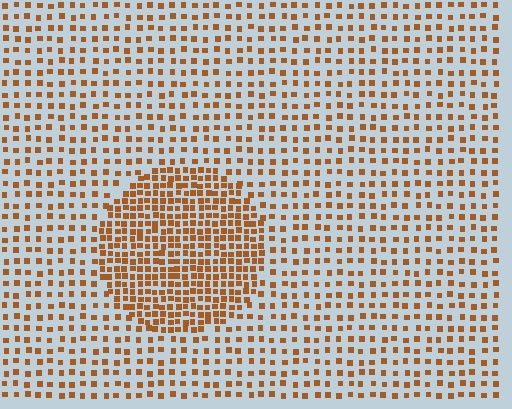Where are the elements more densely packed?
The elements are more densely packed inside the circle boundary.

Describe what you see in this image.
The image contains small brown elements arranged at two different densities. A circle-shaped region is visible where the elements are more densely packed than the surrounding area.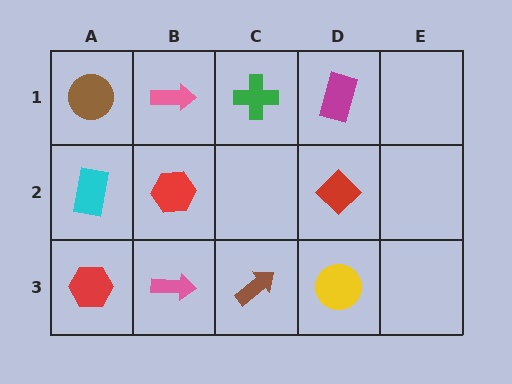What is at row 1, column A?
A brown circle.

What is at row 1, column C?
A green cross.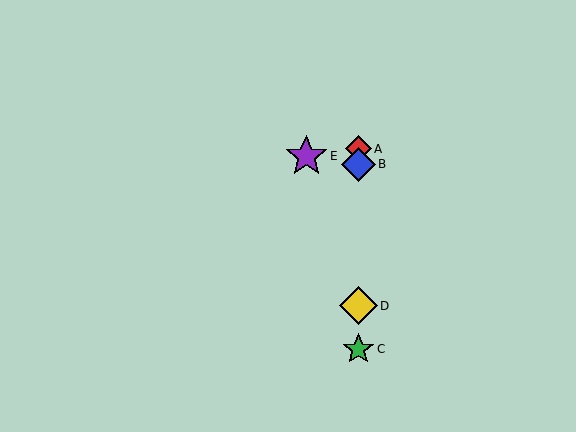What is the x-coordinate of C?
Object C is at x≈358.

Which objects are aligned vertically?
Objects A, B, C, D are aligned vertically.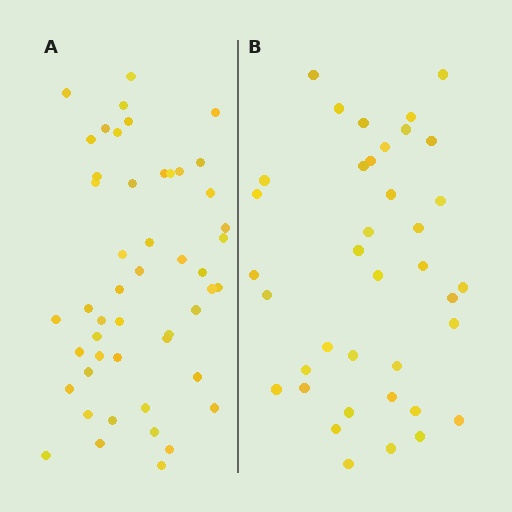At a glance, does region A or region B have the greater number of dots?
Region A (the left region) has more dots.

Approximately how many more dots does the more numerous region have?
Region A has roughly 12 or so more dots than region B.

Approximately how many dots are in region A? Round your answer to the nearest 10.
About 50 dots. (The exact count is 49, which rounds to 50.)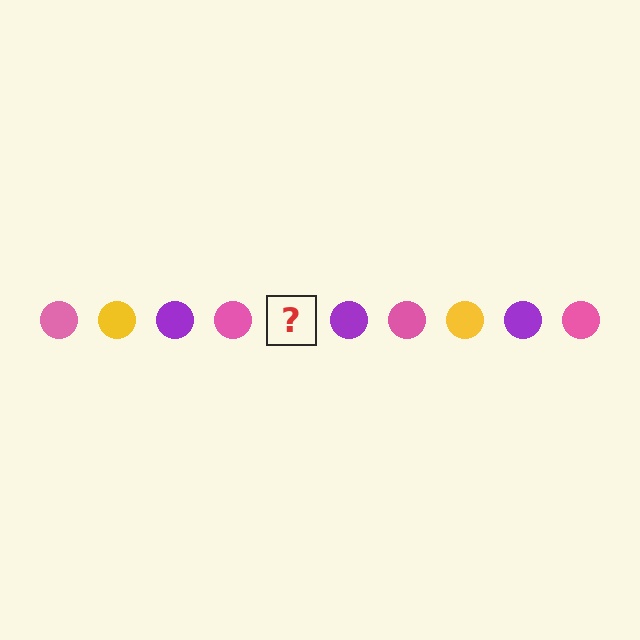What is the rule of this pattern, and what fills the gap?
The rule is that the pattern cycles through pink, yellow, purple circles. The gap should be filled with a yellow circle.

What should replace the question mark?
The question mark should be replaced with a yellow circle.